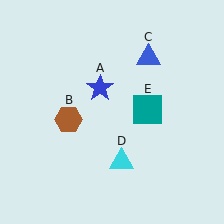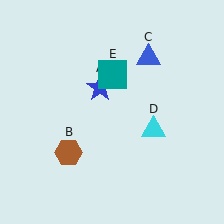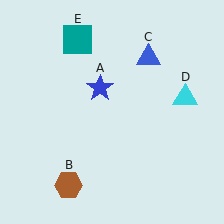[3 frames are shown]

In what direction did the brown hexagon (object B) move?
The brown hexagon (object B) moved down.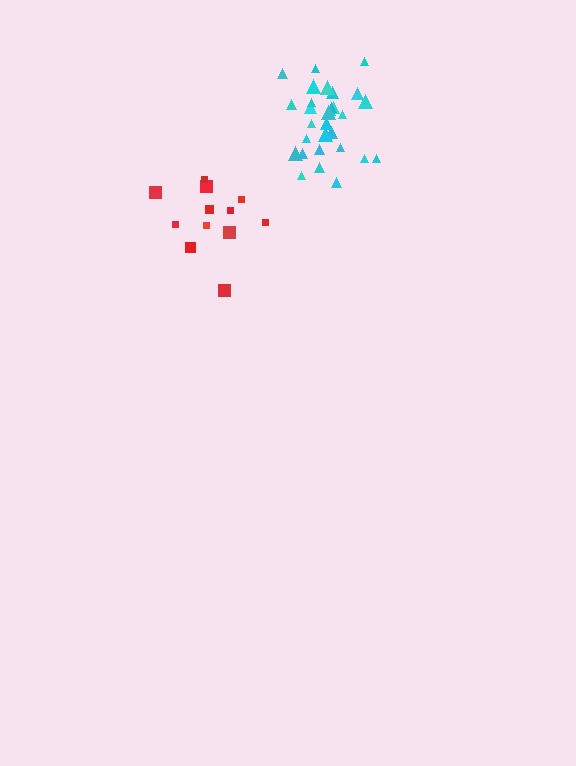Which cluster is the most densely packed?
Cyan.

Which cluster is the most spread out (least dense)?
Red.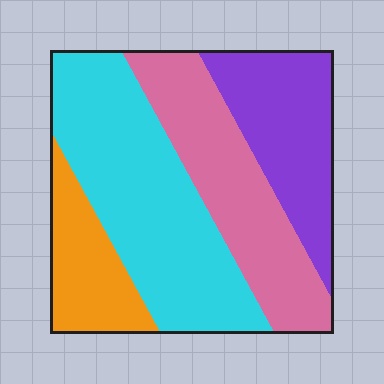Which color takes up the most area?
Cyan, at roughly 40%.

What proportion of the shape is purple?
Purple takes up about one fifth (1/5) of the shape.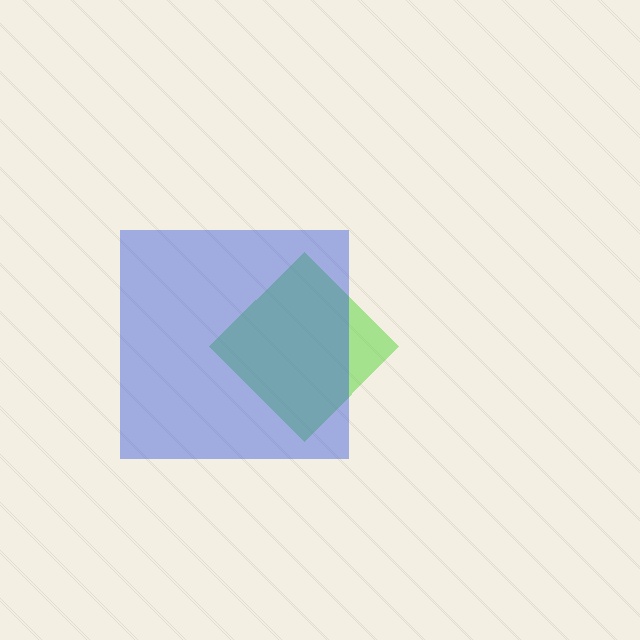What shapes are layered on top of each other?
The layered shapes are: a lime diamond, a blue square.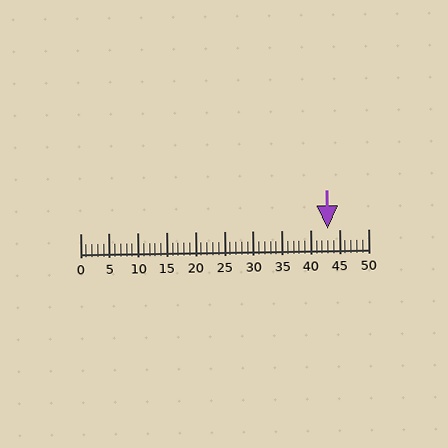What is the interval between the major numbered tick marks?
The major tick marks are spaced 5 units apart.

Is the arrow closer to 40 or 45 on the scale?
The arrow is closer to 45.